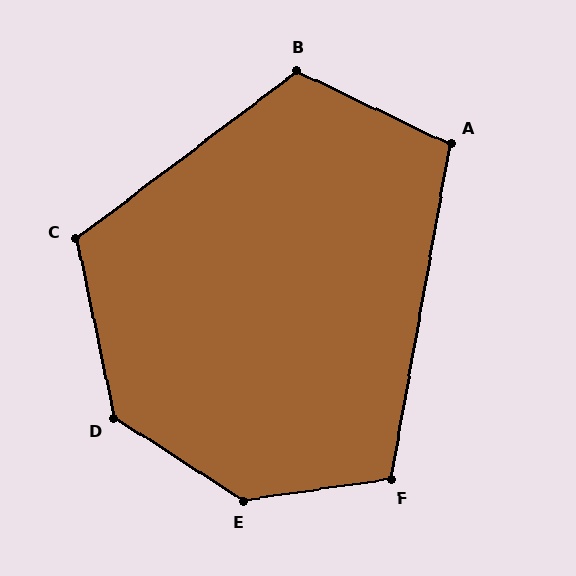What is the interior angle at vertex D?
Approximately 134 degrees (obtuse).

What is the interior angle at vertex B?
Approximately 117 degrees (obtuse).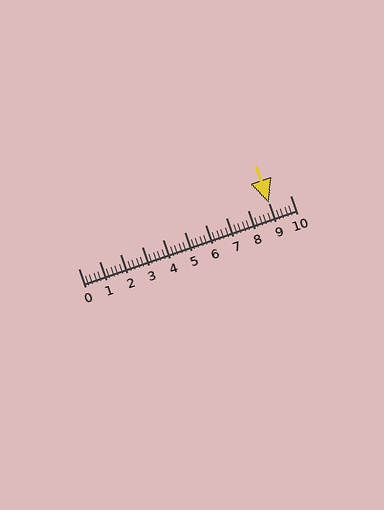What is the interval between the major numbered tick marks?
The major tick marks are spaced 1 units apart.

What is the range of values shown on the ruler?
The ruler shows values from 0 to 10.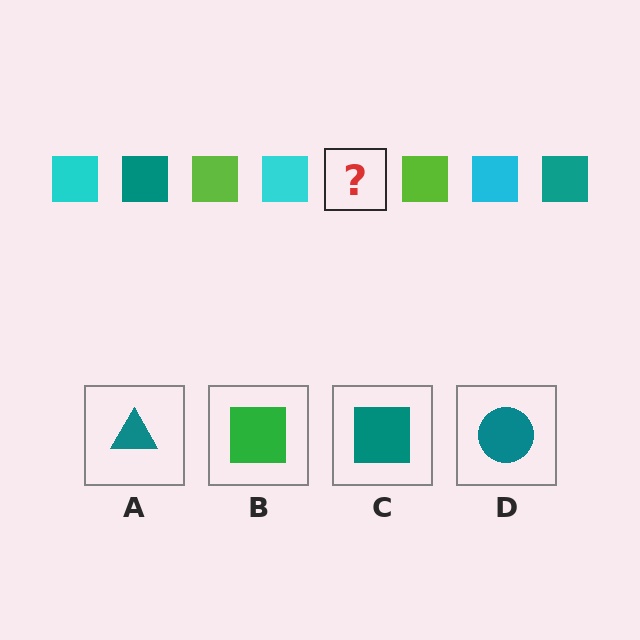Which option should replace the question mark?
Option C.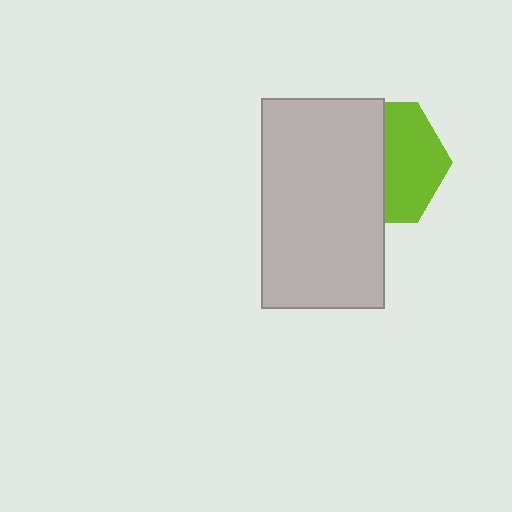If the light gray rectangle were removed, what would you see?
You would see the complete lime hexagon.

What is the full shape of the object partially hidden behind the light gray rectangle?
The partially hidden object is a lime hexagon.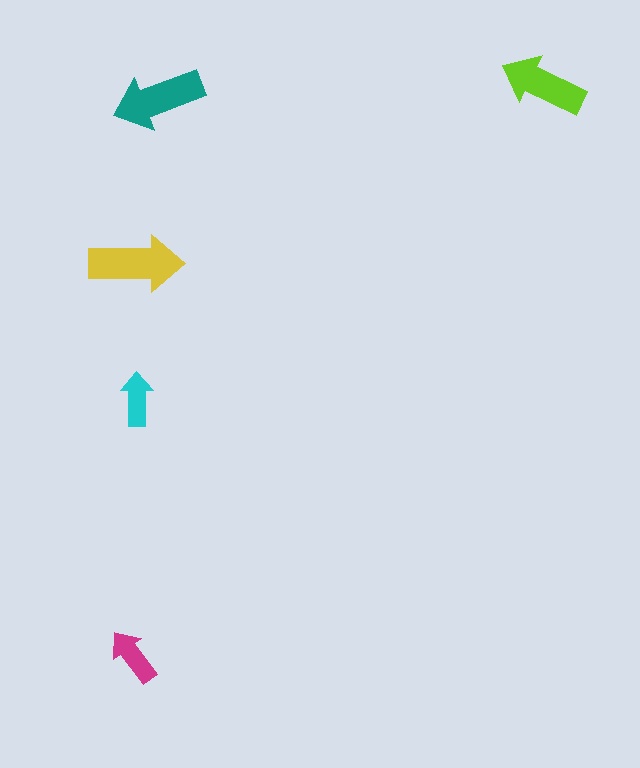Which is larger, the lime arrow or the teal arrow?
The teal one.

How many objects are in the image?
There are 5 objects in the image.